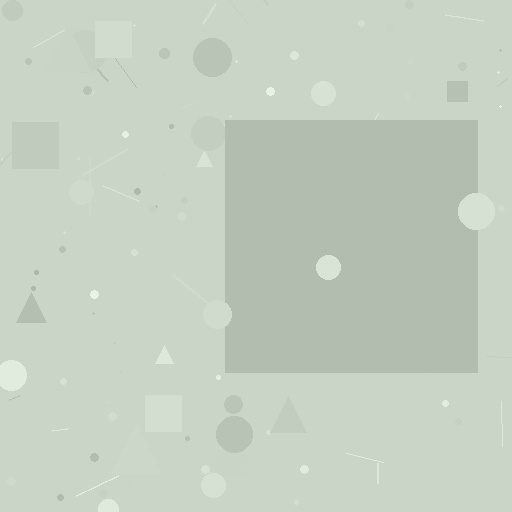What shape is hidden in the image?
A square is hidden in the image.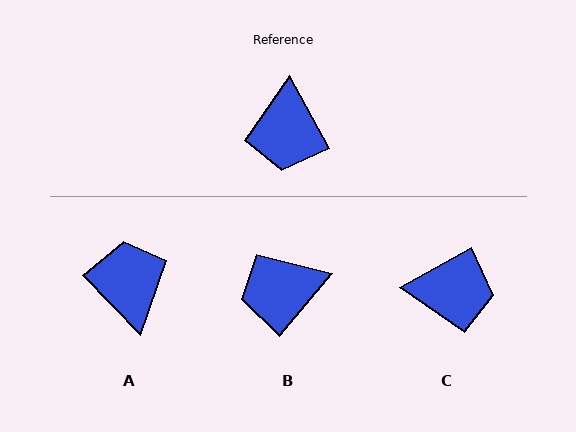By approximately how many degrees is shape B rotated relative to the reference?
Approximately 69 degrees clockwise.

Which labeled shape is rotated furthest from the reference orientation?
A, about 164 degrees away.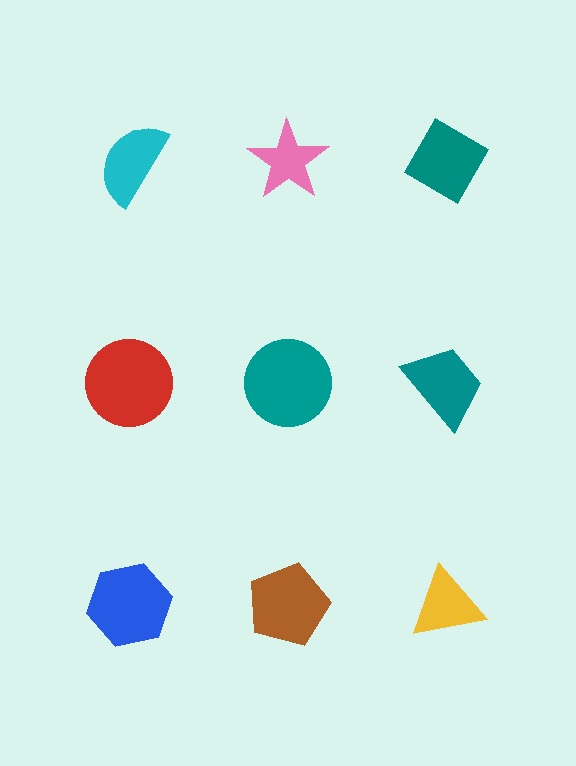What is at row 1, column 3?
A teal diamond.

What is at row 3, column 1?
A blue hexagon.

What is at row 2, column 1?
A red circle.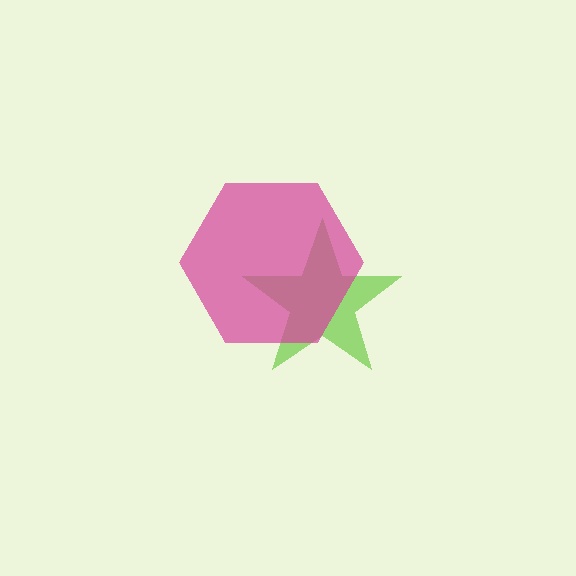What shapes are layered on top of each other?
The layered shapes are: a lime star, a magenta hexagon.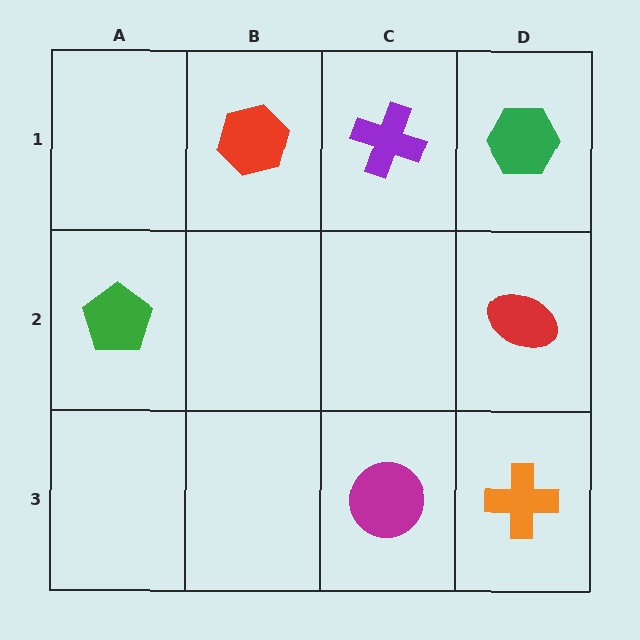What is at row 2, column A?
A green pentagon.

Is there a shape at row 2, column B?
No, that cell is empty.